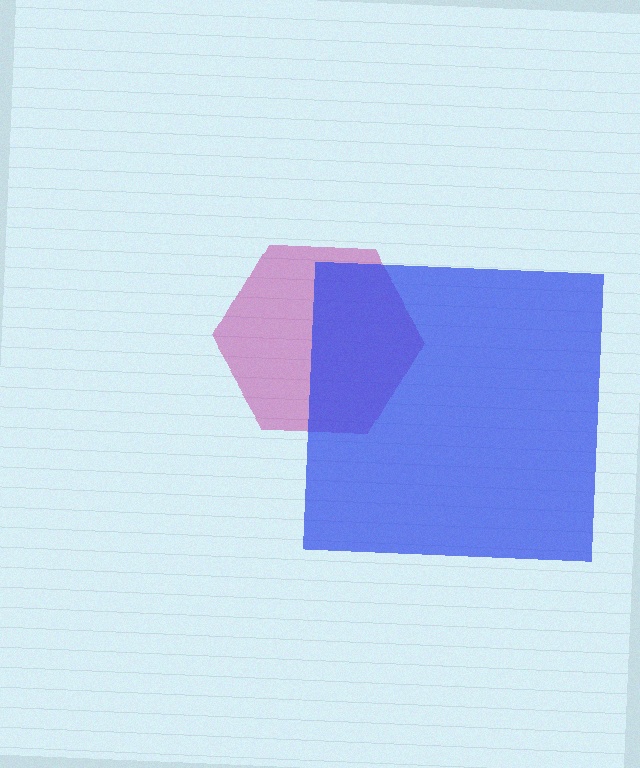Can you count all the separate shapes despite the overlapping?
Yes, there are 2 separate shapes.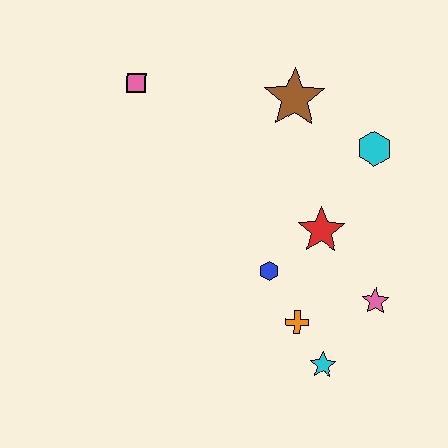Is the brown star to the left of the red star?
Yes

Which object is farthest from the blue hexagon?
The pink square is farthest from the blue hexagon.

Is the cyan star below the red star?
Yes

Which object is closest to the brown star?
The cyan hexagon is closest to the brown star.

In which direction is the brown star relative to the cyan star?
The brown star is above the cyan star.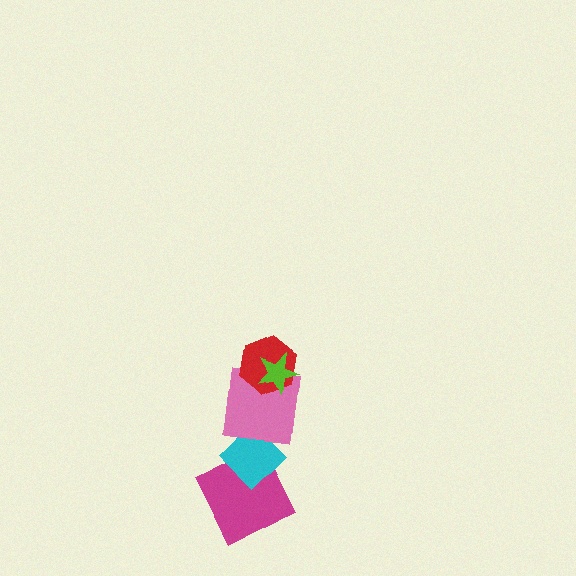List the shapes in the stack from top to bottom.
From top to bottom: the lime star, the red hexagon, the pink square, the cyan diamond, the magenta square.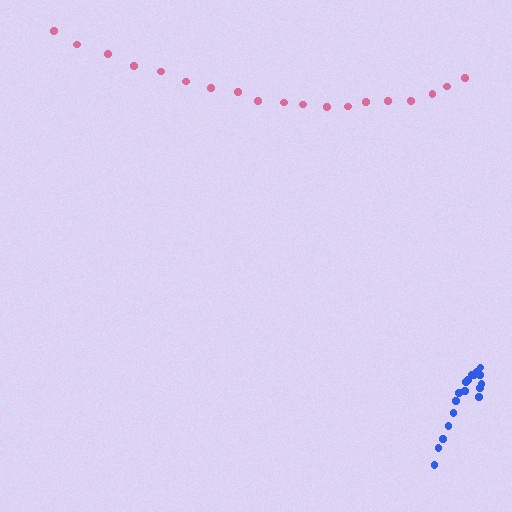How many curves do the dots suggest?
There are 2 distinct paths.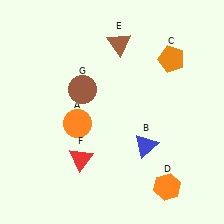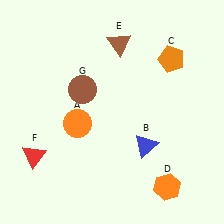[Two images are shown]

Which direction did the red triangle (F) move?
The red triangle (F) moved left.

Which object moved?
The red triangle (F) moved left.